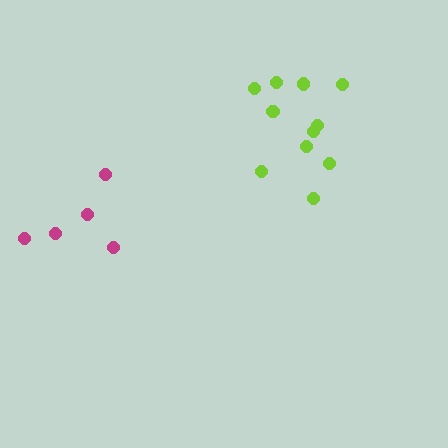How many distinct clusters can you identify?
There are 2 distinct clusters.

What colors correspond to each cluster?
The clusters are colored: magenta, lime.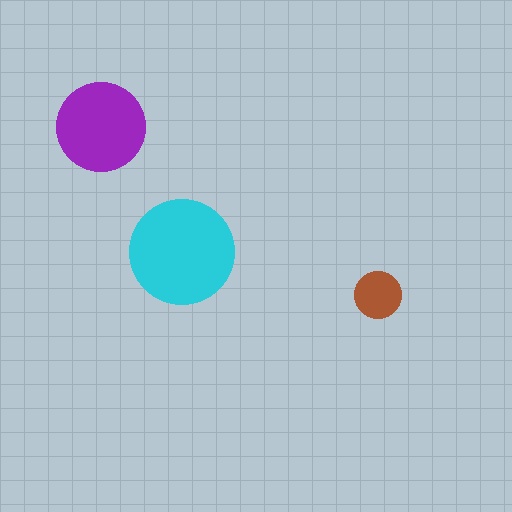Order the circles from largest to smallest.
the cyan one, the purple one, the brown one.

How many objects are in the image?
There are 3 objects in the image.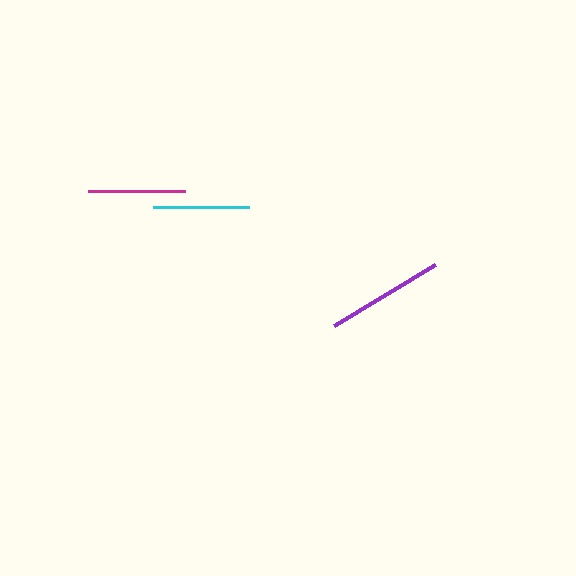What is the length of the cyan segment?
The cyan segment is approximately 96 pixels long.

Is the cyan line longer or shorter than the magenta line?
The magenta line is longer than the cyan line.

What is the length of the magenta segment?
The magenta segment is approximately 97 pixels long.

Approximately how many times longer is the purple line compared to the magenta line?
The purple line is approximately 1.2 times the length of the magenta line.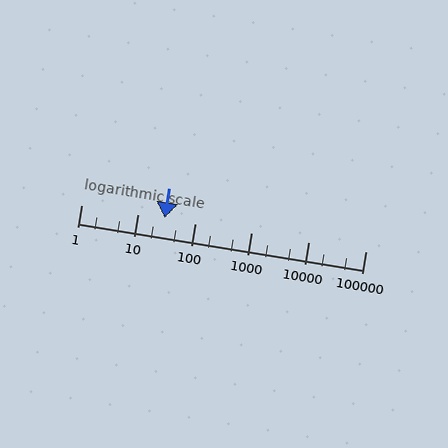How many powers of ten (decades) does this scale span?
The scale spans 5 decades, from 1 to 100000.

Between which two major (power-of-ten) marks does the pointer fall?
The pointer is between 10 and 100.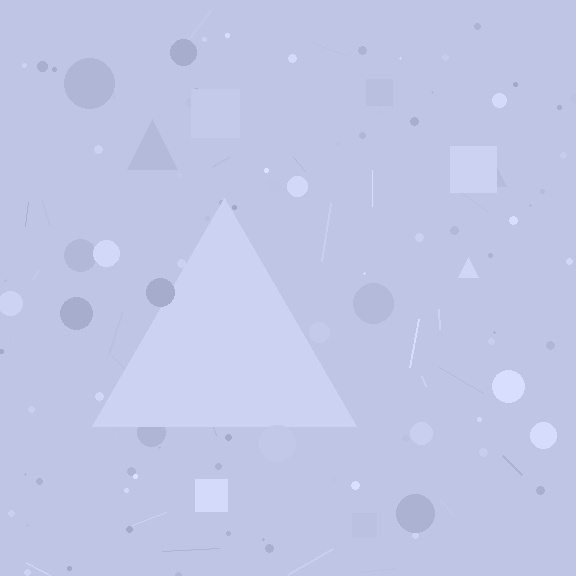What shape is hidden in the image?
A triangle is hidden in the image.